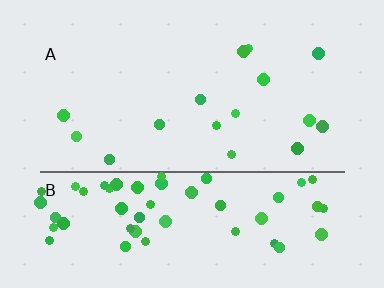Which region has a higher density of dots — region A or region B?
B (the bottom).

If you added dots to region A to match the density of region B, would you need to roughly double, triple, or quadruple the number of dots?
Approximately quadruple.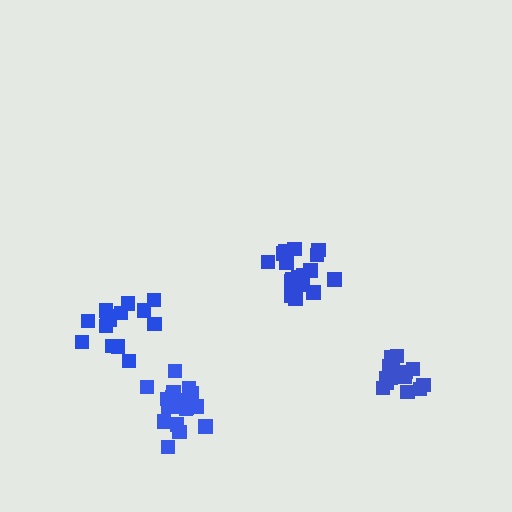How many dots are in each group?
Group 1: 15 dots, Group 2: 19 dots, Group 3: 14 dots, Group 4: 18 dots (66 total).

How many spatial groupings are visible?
There are 4 spatial groupings.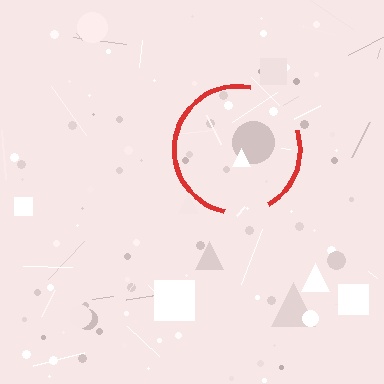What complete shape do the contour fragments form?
The contour fragments form a circle.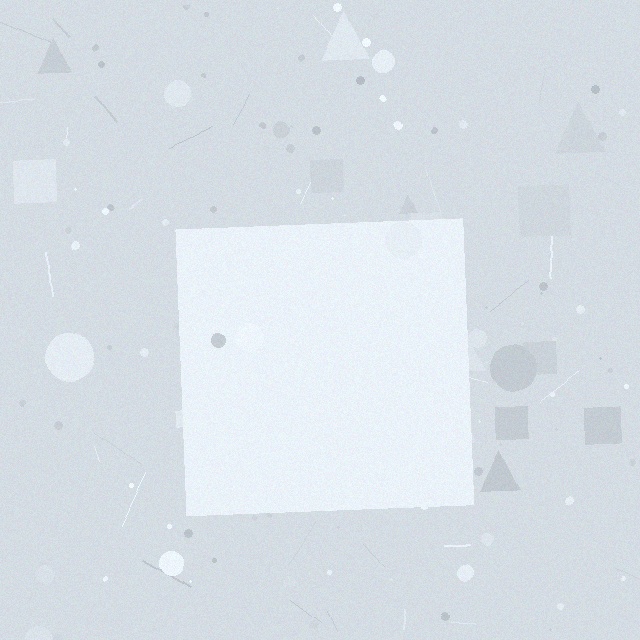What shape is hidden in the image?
A square is hidden in the image.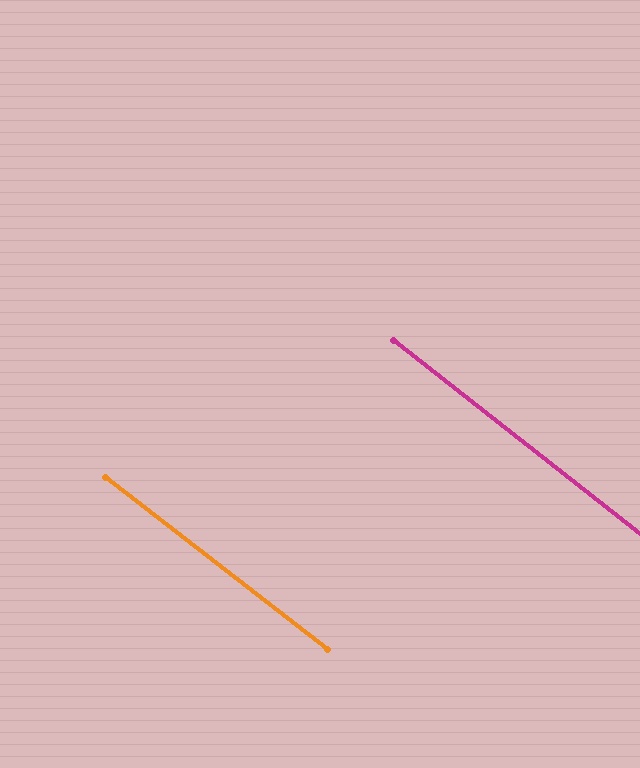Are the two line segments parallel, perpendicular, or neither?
Parallel — their directions differ by only 0.3°.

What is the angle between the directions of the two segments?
Approximately 0 degrees.